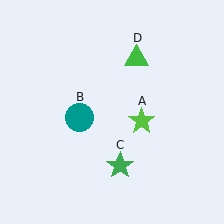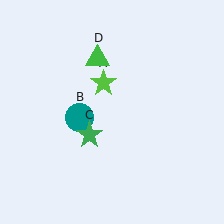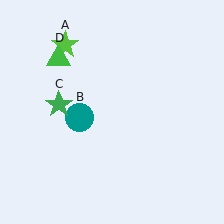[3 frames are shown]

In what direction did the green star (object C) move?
The green star (object C) moved up and to the left.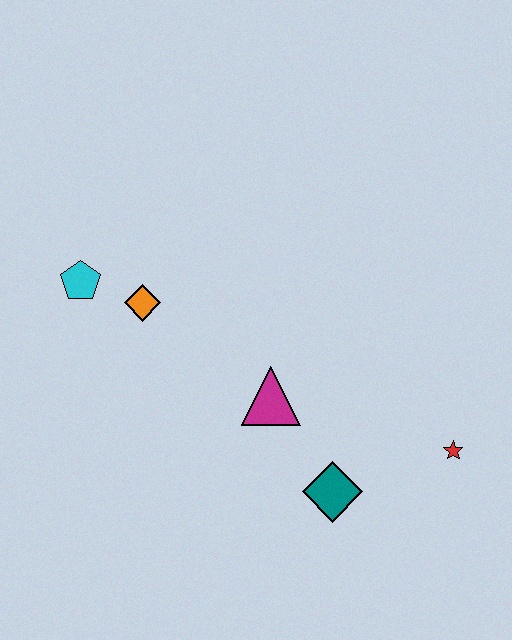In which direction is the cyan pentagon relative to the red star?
The cyan pentagon is to the left of the red star.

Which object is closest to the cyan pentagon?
The orange diamond is closest to the cyan pentagon.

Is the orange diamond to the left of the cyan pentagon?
No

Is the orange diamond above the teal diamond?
Yes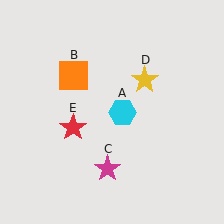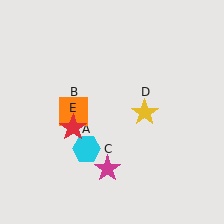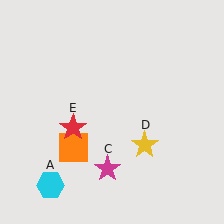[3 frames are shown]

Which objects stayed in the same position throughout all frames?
Magenta star (object C) and red star (object E) remained stationary.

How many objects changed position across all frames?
3 objects changed position: cyan hexagon (object A), orange square (object B), yellow star (object D).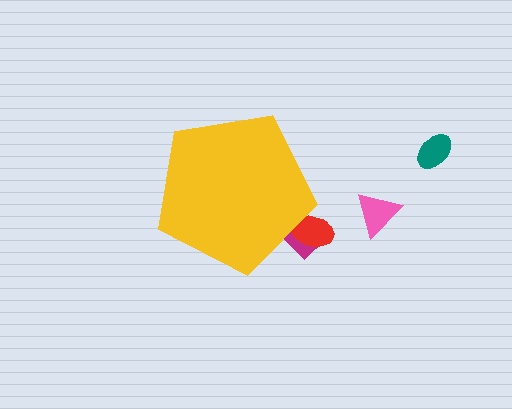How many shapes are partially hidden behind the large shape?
2 shapes are partially hidden.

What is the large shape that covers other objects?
A yellow pentagon.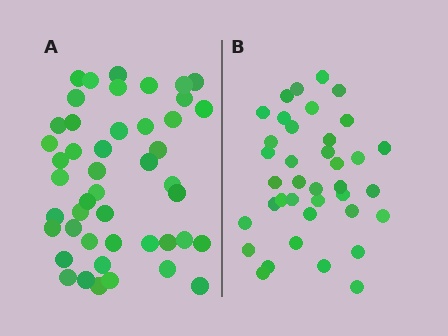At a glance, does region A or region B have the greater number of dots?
Region A (the left region) has more dots.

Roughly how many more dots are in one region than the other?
Region A has roughly 8 or so more dots than region B.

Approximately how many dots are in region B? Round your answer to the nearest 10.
About 40 dots. (The exact count is 38, which rounds to 40.)